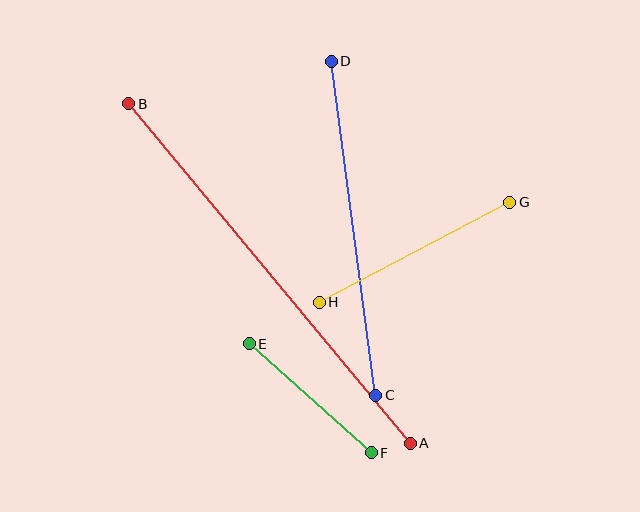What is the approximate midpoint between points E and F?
The midpoint is at approximately (310, 398) pixels.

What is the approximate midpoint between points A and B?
The midpoint is at approximately (270, 274) pixels.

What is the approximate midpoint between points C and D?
The midpoint is at approximately (353, 228) pixels.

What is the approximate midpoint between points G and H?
The midpoint is at approximately (415, 252) pixels.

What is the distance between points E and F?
The distance is approximately 164 pixels.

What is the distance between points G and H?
The distance is approximately 215 pixels.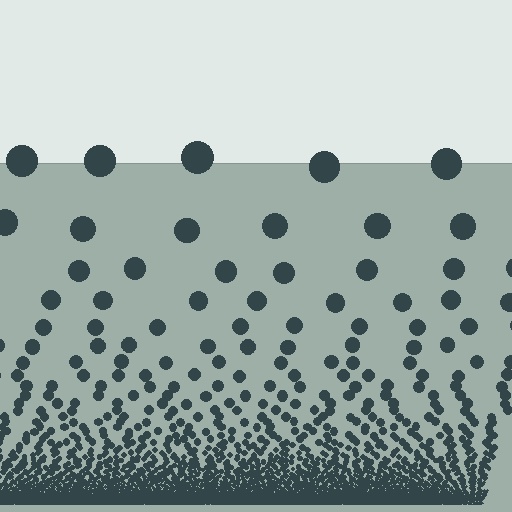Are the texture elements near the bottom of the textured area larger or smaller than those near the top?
Smaller. The gradient is inverted — elements near the bottom are smaller and denser.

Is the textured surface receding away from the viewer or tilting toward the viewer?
The surface appears to tilt toward the viewer. Texture elements get larger and sparser toward the top.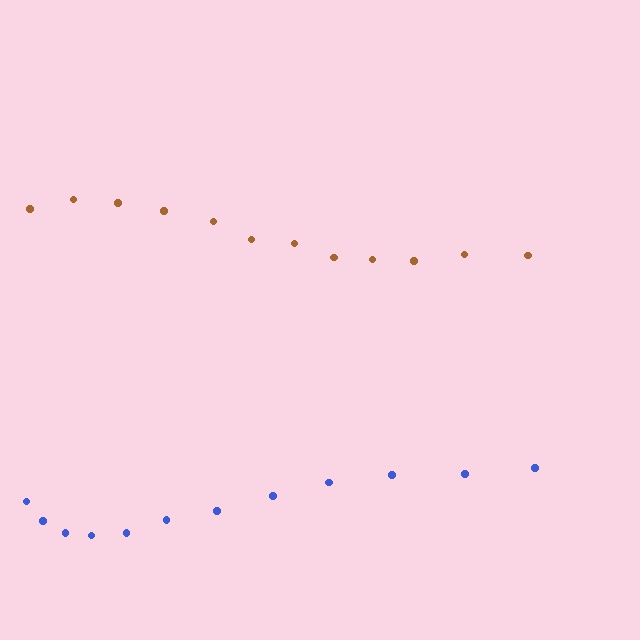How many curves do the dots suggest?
There are 2 distinct paths.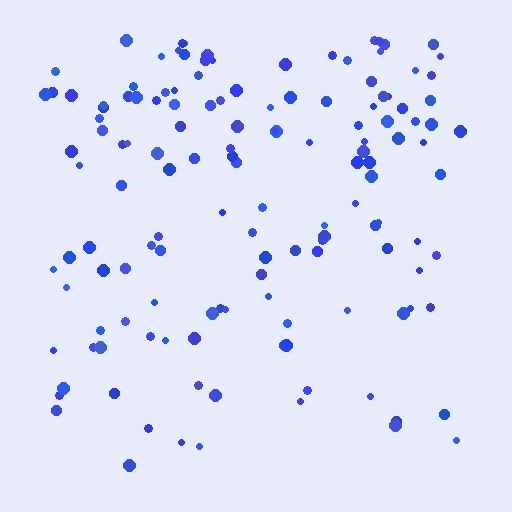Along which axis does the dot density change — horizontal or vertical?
Vertical.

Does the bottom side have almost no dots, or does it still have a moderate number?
Still a moderate number, just noticeably fewer than the top.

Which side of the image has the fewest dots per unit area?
The bottom.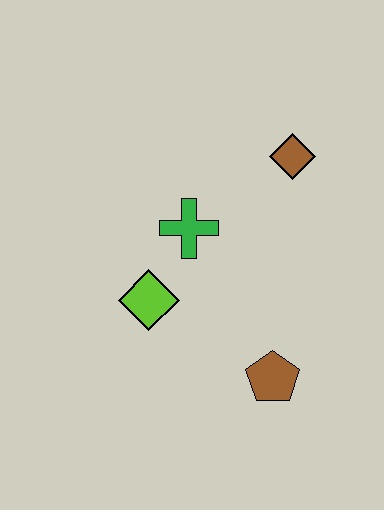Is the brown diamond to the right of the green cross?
Yes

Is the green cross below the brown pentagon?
No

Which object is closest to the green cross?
The lime diamond is closest to the green cross.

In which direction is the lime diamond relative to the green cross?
The lime diamond is below the green cross.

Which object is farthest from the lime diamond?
The brown diamond is farthest from the lime diamond.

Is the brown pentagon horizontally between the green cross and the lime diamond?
No